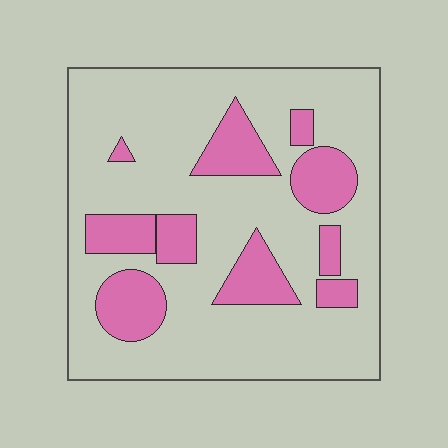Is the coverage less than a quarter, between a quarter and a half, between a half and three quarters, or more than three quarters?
Less than a quarter.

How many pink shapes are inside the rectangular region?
10.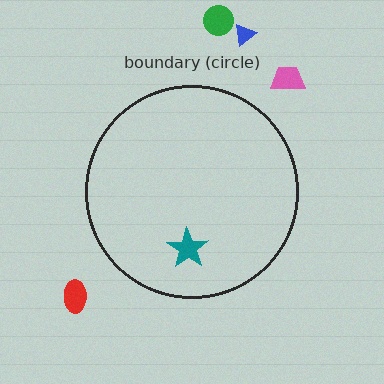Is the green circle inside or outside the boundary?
Outside.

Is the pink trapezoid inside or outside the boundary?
Outside.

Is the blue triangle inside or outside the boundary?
Outside.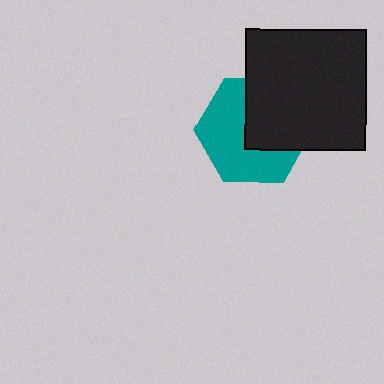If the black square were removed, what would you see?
You would see the complete teal hexagon.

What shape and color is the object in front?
The object in front is a black square.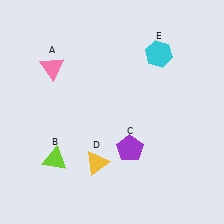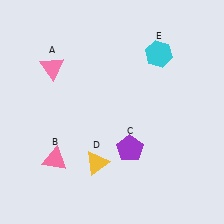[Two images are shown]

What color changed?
The triangle (B) changed from lime in Image 1 to pink in Image 2.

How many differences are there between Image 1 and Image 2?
There is 1 difference between the two images.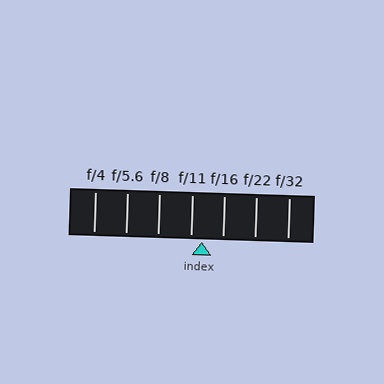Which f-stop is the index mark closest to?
The index mark is closest to f/11.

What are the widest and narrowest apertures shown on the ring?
The widest aperture shown is f/4 and the narrowest is f/32.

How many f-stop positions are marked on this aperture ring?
There are 7 f-stop positions marked.